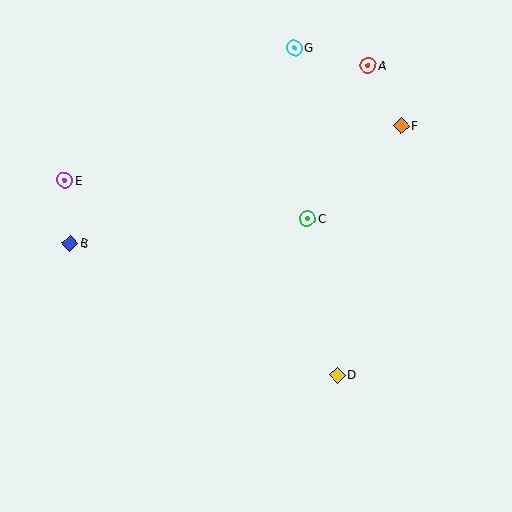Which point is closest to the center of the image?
Point C at (307, 218) is closest to the center.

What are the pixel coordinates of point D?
Point D is at (337, 375).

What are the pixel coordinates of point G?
Point G is at (294, 48).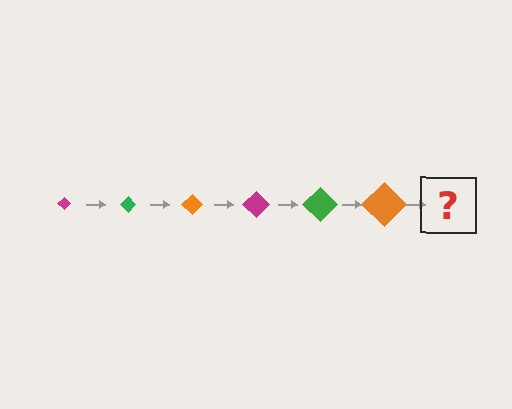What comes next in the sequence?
The next element should be a magenta diamond, larger than the previous one.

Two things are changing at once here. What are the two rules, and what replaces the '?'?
The two rules are that the diamond grows larger each step and the color cycles through magenta, green, and orange. The '?' should be a magenta diamond, larger than the previous one.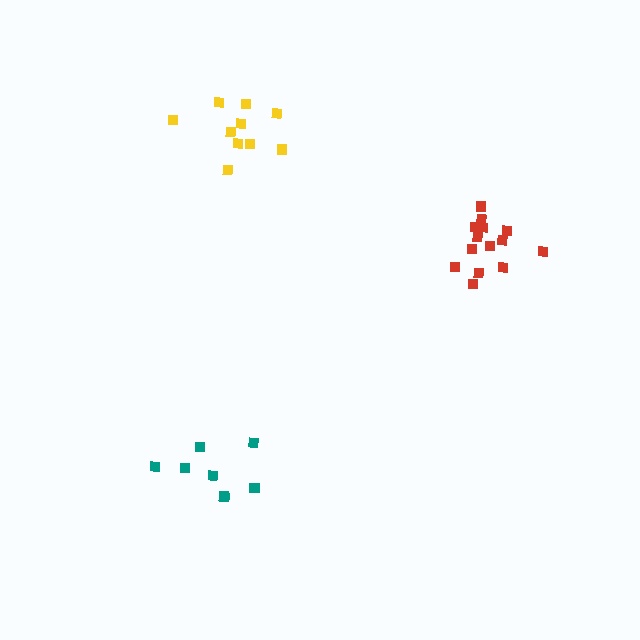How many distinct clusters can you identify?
There are 3 distinct clusters.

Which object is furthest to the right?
The red cluster is rightmost.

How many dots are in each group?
Group 1: 8 dots, Group 2: 14 dots, Group 3: 10 dots (32 total).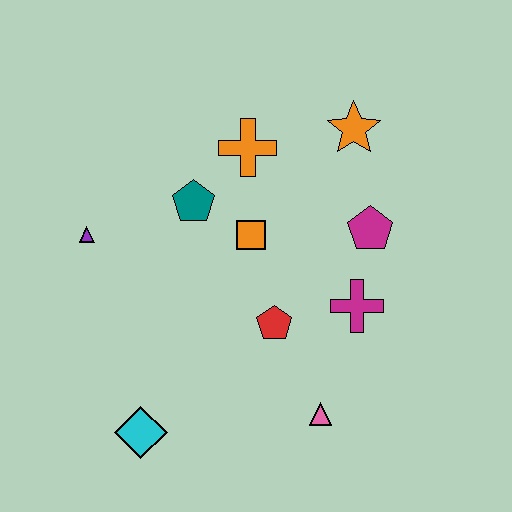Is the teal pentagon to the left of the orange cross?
Yes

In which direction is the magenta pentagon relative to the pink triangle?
The magenta pentagon is above the pink triangle.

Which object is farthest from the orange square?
The cyan diamond is farthest from the orange square.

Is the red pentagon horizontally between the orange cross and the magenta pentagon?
Yes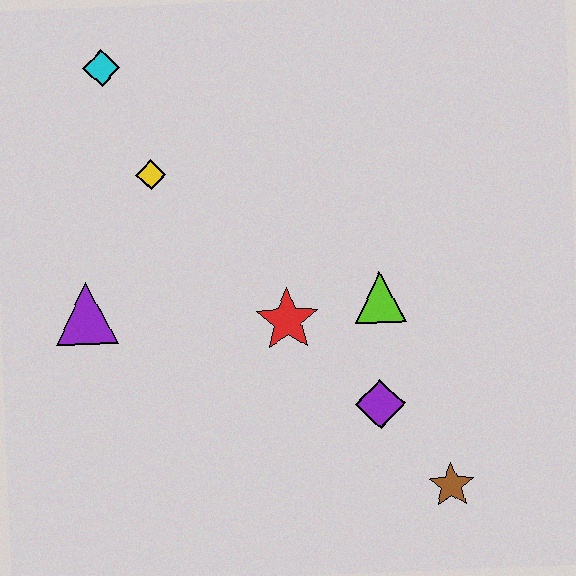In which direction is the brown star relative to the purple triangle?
The brown star is to the right of the purple triangle.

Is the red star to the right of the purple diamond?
No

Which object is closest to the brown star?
The purple diamond is closest to the brown star.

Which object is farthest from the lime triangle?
The cyan diamond is farthest from the lime triangle.